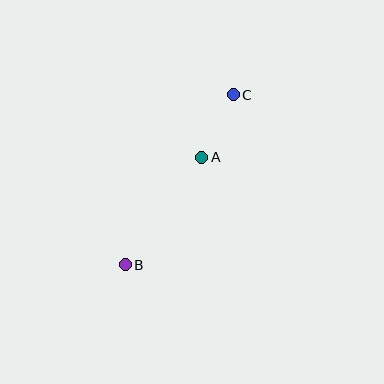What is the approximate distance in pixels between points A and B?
The distance between A and B is approximately 132 pixels.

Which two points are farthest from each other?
Points B and C are farthest from each other.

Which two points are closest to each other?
Points A and C are closest to each other.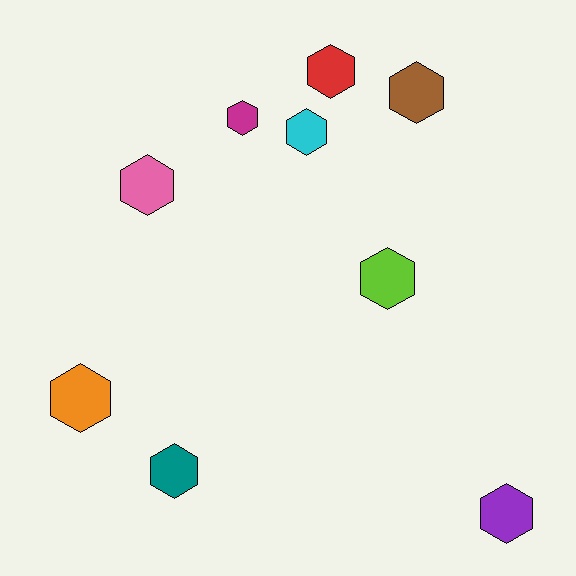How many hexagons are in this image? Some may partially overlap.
There are 9 hexagons.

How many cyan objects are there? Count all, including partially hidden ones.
There is 1 cyan object.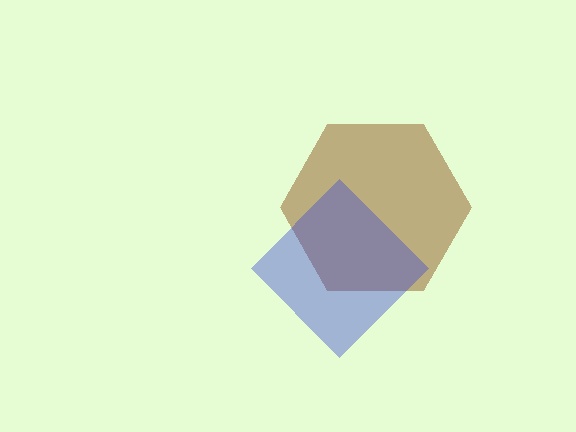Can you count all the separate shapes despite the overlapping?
Yes, there are 2 separate shapes.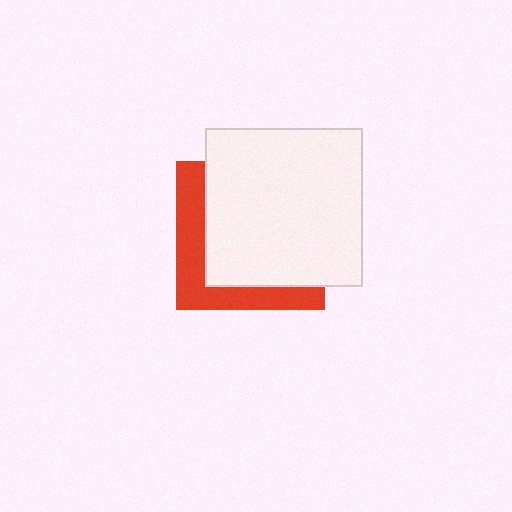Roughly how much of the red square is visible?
A small part of it is visible (roughly 32%).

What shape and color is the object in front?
The object in front is a white square.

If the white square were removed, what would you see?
You would see the complete red square.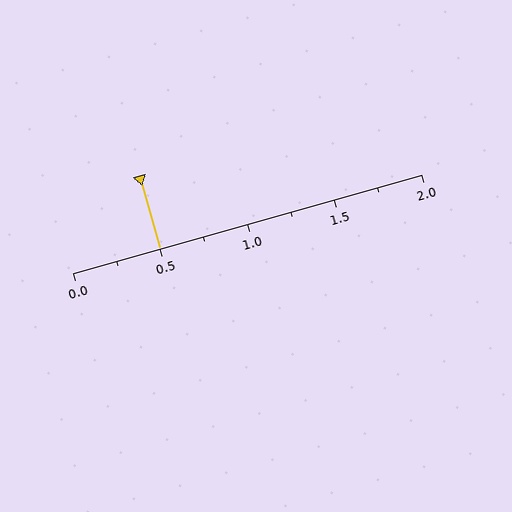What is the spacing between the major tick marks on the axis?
The major ticks are spaced 0.5 apart.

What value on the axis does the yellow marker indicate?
The marker indicates approximately 0.5.